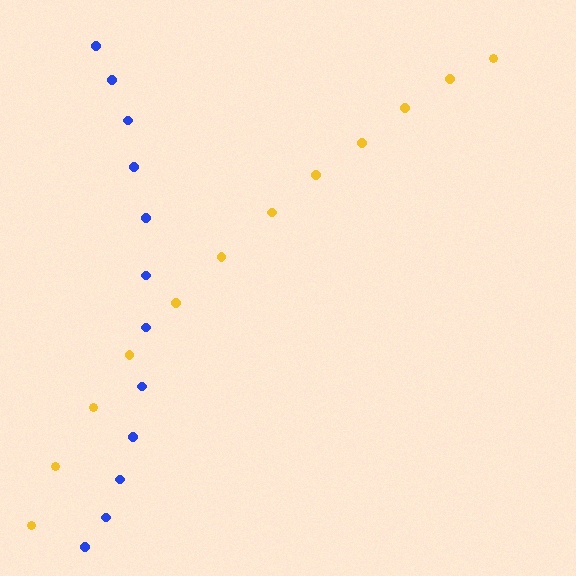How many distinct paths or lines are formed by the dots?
There are 2 distinct paths.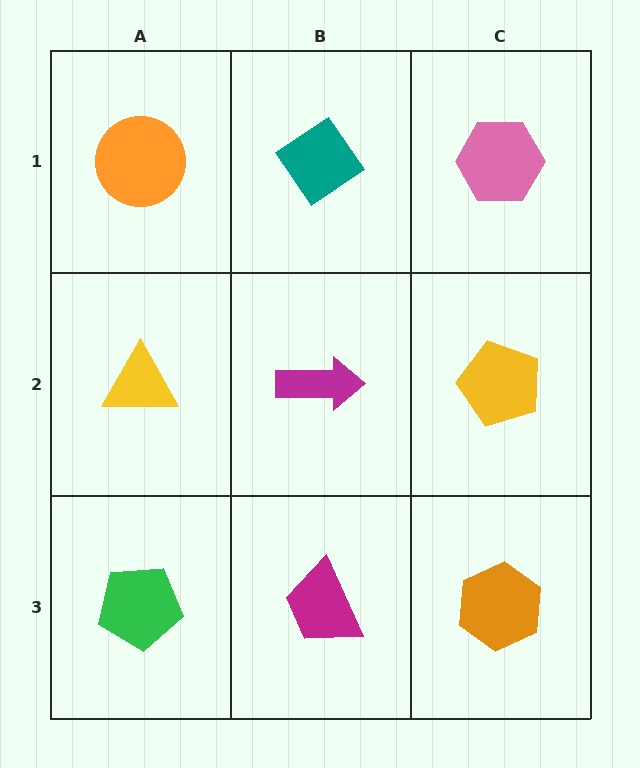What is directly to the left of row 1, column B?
An orange circle.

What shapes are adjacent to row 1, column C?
A yellow pentagon (row 2, column C), a teal diamond (row 1, column B).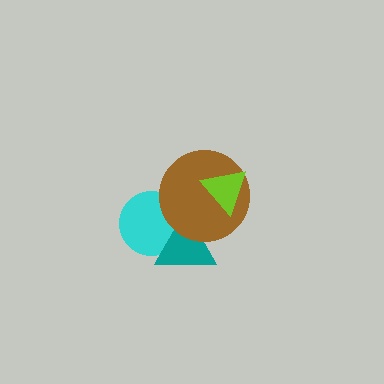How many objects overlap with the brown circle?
3 objects overlap with the brown circle.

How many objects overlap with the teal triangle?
2 objects overlap with the teal triangle.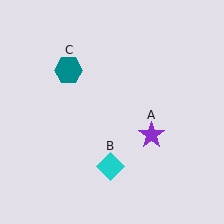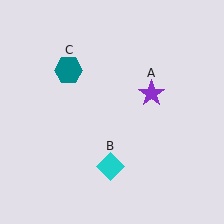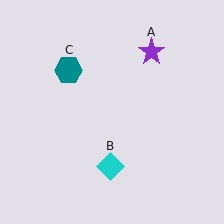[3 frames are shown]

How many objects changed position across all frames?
1 object changed position: purple star (object A).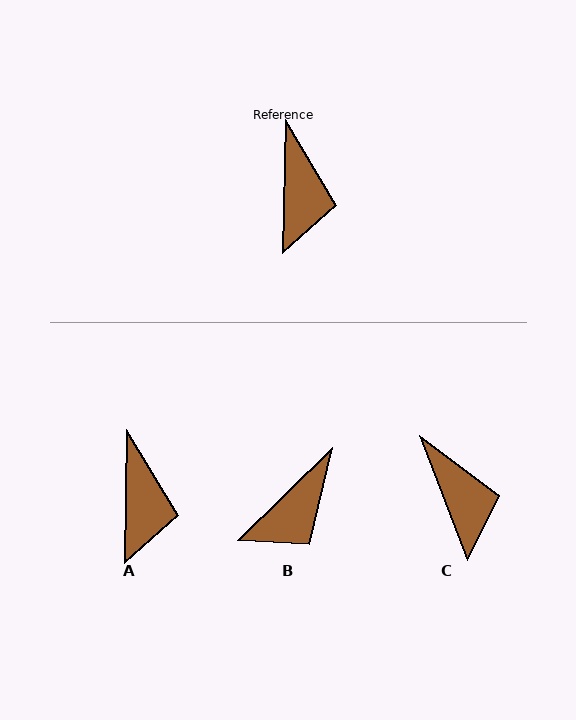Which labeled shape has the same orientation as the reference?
A.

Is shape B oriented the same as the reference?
No, it is off by about 45 degrees.